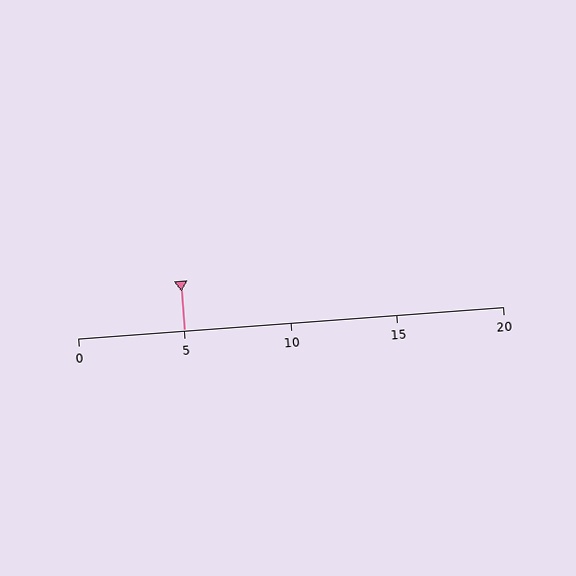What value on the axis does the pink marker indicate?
The marker indicates approximately 5.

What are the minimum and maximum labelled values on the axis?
The axis runs from 0 to 20.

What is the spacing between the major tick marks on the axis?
The major ticks are spaced 5 apart.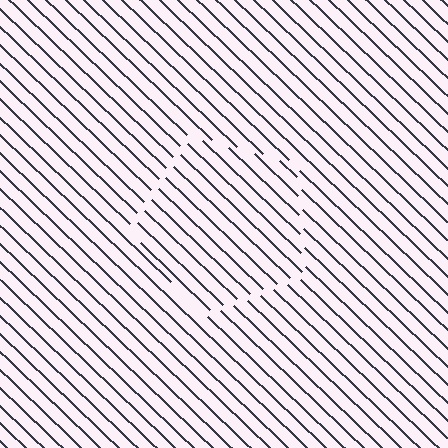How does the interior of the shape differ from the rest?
The interior of the shape contains the same grating, shifted by half a period — the contour is defined by the phase discontinuity where line-ends from the inner and outer gratings abut.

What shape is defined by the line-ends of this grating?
An illusory pentagon. The interior of the shape contains the same grating, shifted by half a period — the contour is defined by the phase discontinuity where line-ends from the inner and outer gratings abut.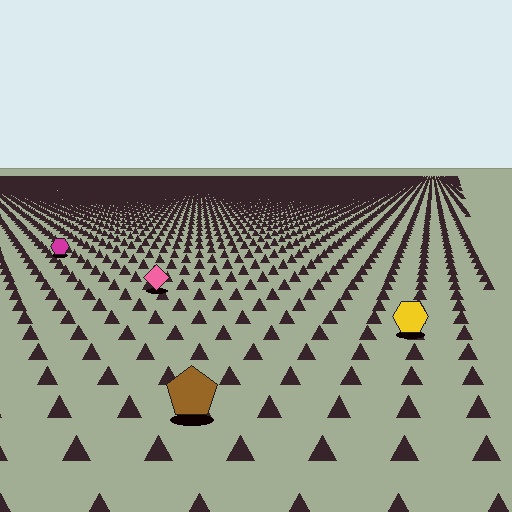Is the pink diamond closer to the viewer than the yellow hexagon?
No. The yellow hexagon is closer — you can tell from the texture gradient: the ground texture is coarser near it.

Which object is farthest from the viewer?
The magenta hexagon is farthest from the viewer. It appears smaller and the ground texture around it is denser.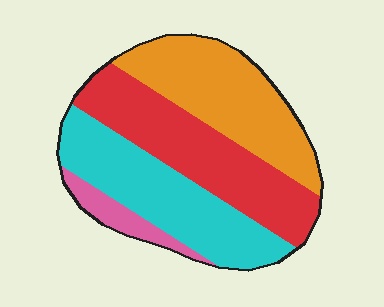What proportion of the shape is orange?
Orange covers 30% of the shape.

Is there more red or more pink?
Red.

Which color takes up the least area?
Pink, at roughly 5%.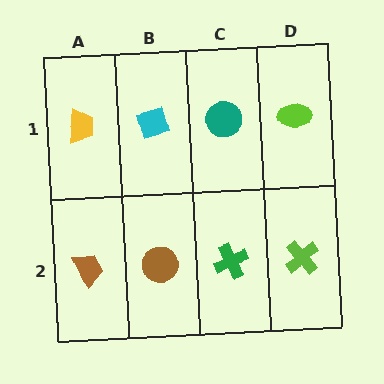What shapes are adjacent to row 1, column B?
A brown circle (row 2, column B), a yellow trapezoid (row 1, column A), a teal circle (row 1, column C).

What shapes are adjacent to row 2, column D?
A lime ellipse (row 1, column D), a green cross (row 2, column C).